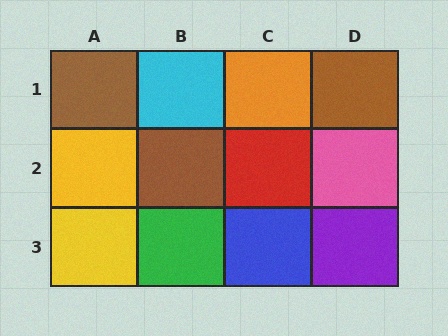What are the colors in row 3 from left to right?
Yellow, green, blue, purple.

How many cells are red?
1 cell is red.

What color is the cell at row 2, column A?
Yellow.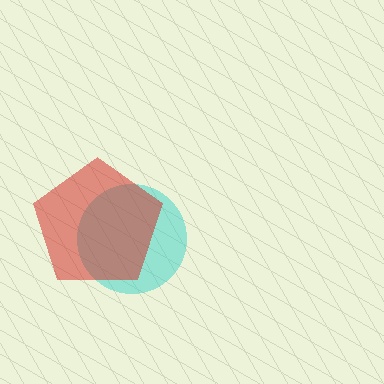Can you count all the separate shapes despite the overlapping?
Yes, there are 2 separate shapes.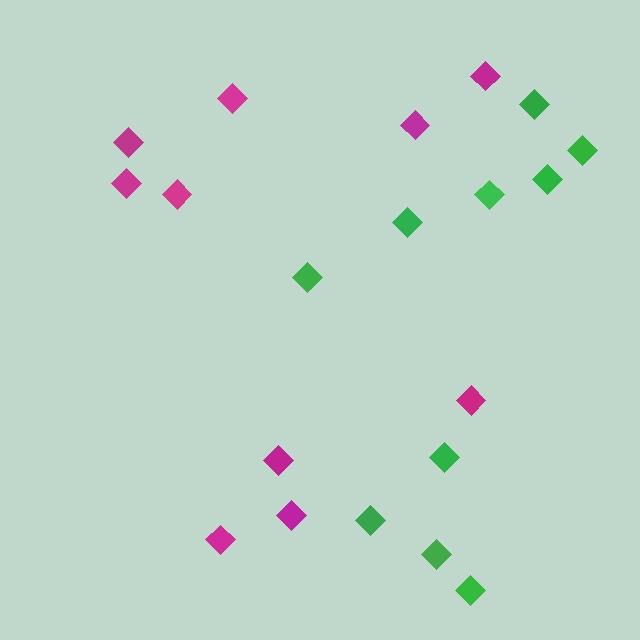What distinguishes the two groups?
There are 2 groups: one group of magenta diamonds (10) and one group of green diamonds (10).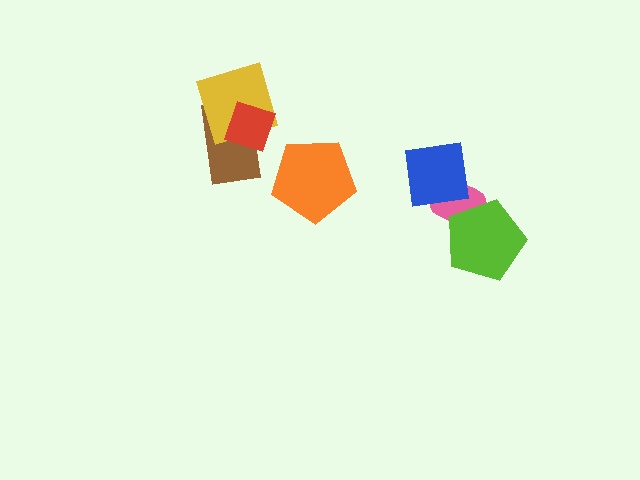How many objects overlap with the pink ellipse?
2 objects overlap with the pink ellipse.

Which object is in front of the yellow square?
The red diamond is in front of the yellow square.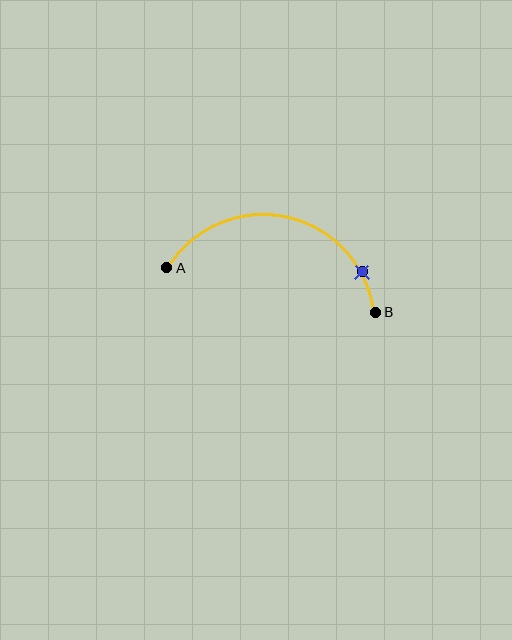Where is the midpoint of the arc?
The arc midpoint is the point on the curve farthest from the straight line joining A and B. It sits above that line.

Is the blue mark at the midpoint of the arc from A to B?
No. The blue mark lies on the arc but is closer to endpoint B. The arc midpoint would be at the point on the curve equidistant along the arc from both A and B.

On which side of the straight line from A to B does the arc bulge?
The arc bulges above the straight line connecting A and B.